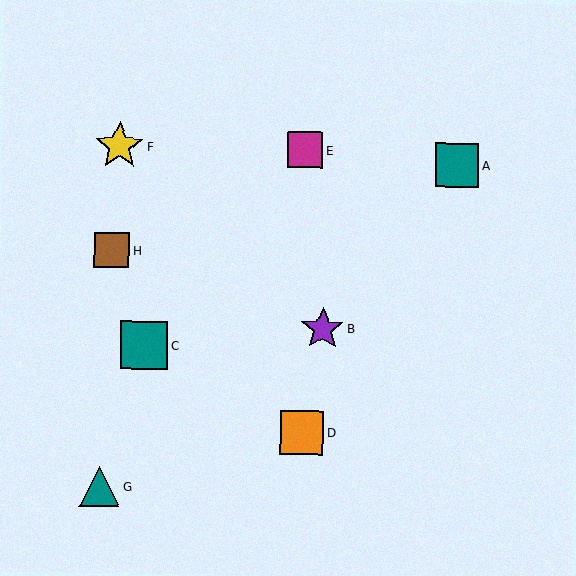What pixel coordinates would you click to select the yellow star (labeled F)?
Click at (120, 146) to select the yellow star F.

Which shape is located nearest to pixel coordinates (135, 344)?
The teal square (labeled C) at (144, 345) is nearest to that location.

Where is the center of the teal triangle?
The center of the teal triangle is at (100, 487).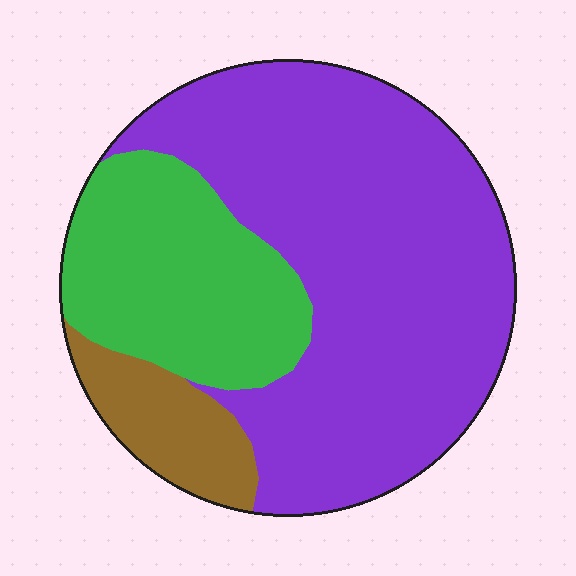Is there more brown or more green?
Green.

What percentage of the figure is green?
Green takes up about one quarter (1/4) of the figure.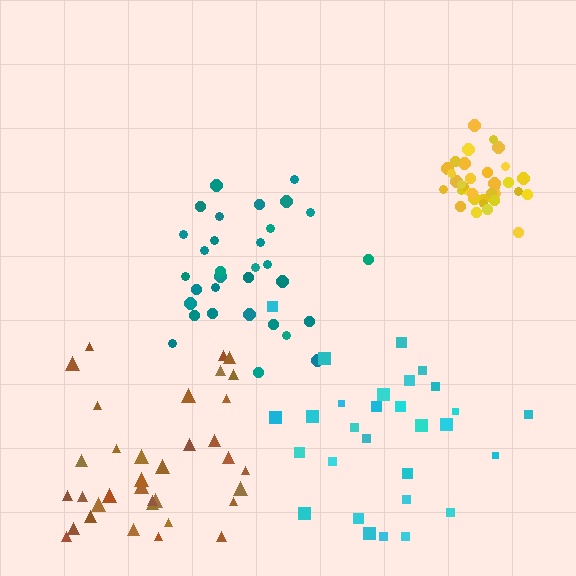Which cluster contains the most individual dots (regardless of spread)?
Brown (35).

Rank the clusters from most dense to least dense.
yellow, teal, brown, cyan.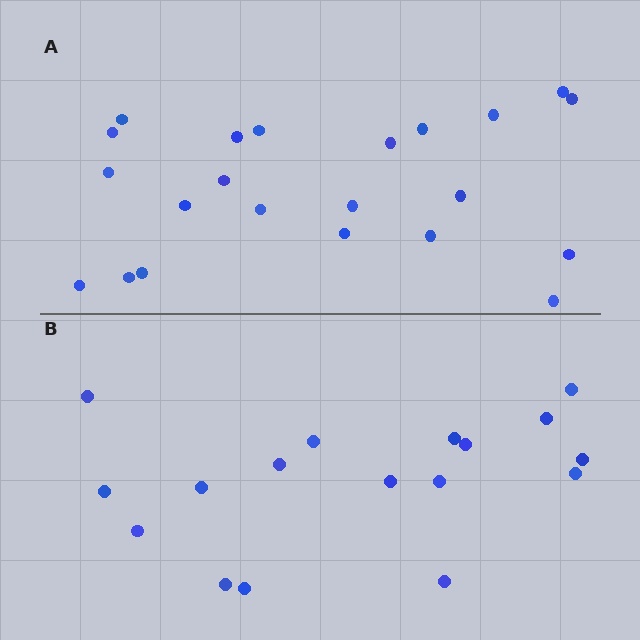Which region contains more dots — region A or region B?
Region A (the top region) has more dots.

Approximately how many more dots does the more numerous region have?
Region A has about 5 more dots than region B.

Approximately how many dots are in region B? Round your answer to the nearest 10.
About 20 dots. (The exact count is 17, which rounds to 20.)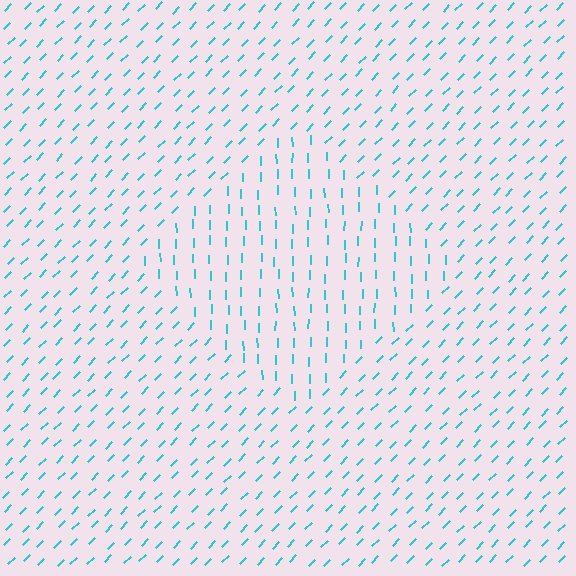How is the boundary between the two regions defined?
The boundary is defined purely by a change in line orientation (approximately 45 degrees difference). All lines are the same color and thickness.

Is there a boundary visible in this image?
Yes, there is a texture boundary formed by a change in line orientation.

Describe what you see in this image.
The image is filled with small cyan line segments. A diamond region in the image has lines oriented differently from the surrounding lines, creating a visible texture boundary.